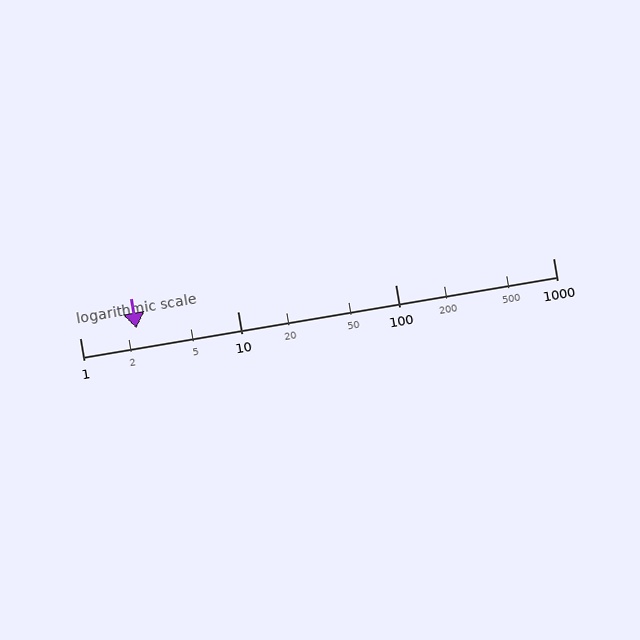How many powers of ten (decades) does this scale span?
The scale spans 3 decades, from 1 to 1000.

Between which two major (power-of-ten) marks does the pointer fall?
The pointer is between 1 and 10.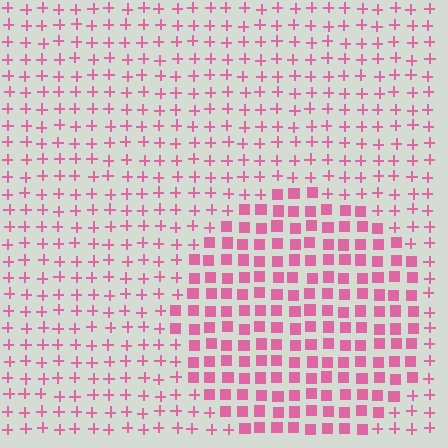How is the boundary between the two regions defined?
The boundary is defined by a change in element shape: squares inside vs. plus signs outside. All elements share the same color and spacing.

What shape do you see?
I see a circle.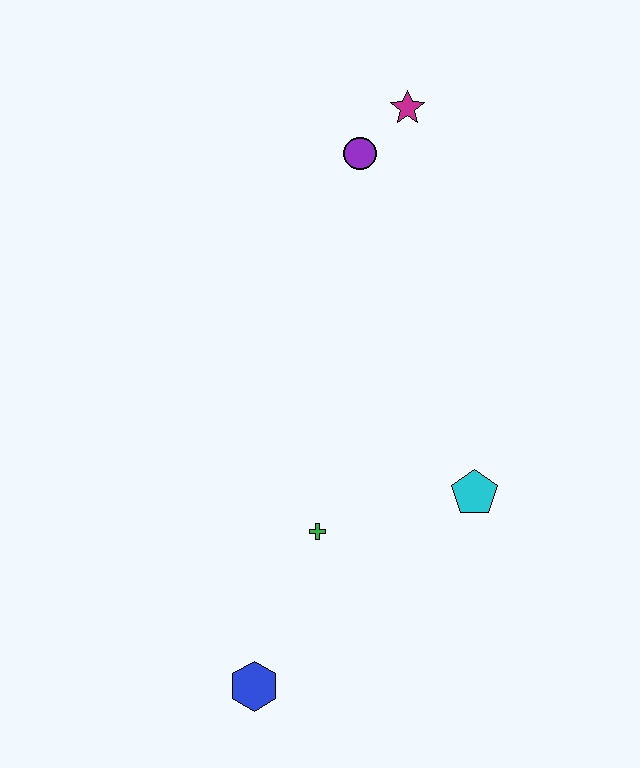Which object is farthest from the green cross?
The magenta star is farthest from the green cross.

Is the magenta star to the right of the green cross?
Yes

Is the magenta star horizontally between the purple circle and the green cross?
No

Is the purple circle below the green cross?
No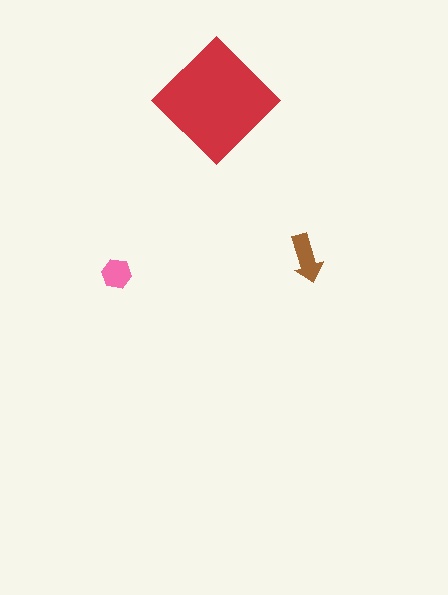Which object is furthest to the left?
The pink hexagon is leftmost.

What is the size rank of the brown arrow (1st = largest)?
2nd.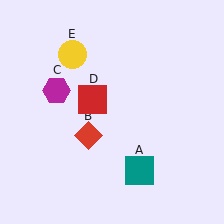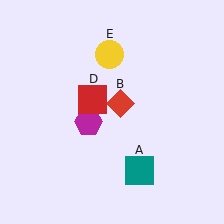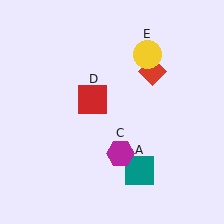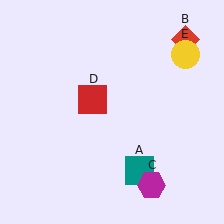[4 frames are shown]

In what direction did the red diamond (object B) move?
The red diamond (object B) moved up and to the right.